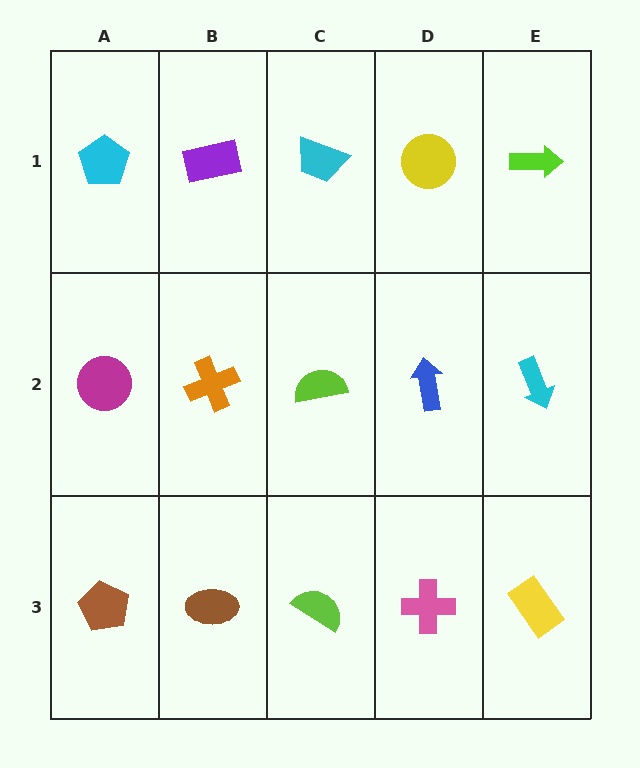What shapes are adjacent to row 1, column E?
A cyan arrow (row 2, column E), a yellow circle (row 1, column D).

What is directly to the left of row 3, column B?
A brown pentagon.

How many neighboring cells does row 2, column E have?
3.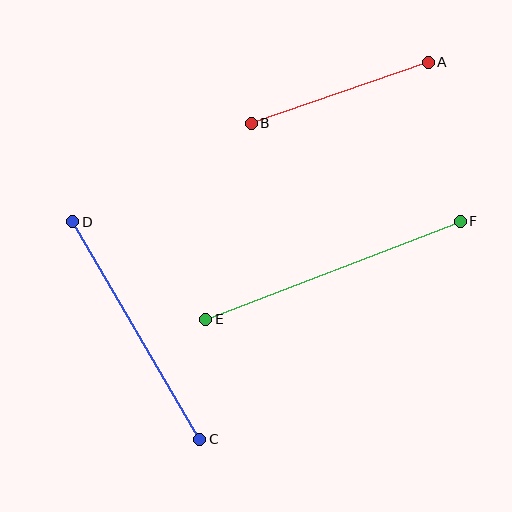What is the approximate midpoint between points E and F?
The midpoint is at approximately (333, 270) pixels.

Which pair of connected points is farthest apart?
Points E and F are farthest apart.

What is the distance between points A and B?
The distance is approximately 187 pixels.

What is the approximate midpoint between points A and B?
The midpoint is at approximately (340, 93) pixels.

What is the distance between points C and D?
The distance is approximately 252 pixels.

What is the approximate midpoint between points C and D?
The midpoint is at approximately (136, 330) pixels.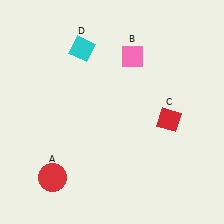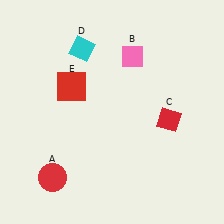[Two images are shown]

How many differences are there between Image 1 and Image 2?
There is 1 difference between the two images.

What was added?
A red square (E) was added in Image 2.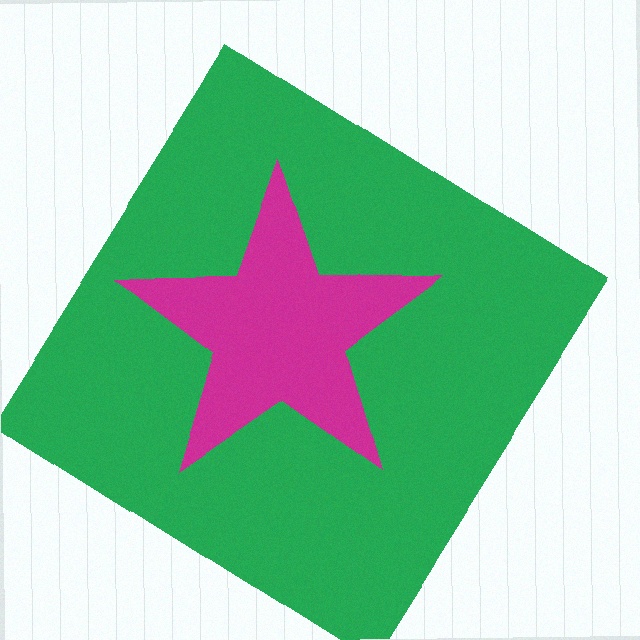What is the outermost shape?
The green diamond.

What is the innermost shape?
The magenta star.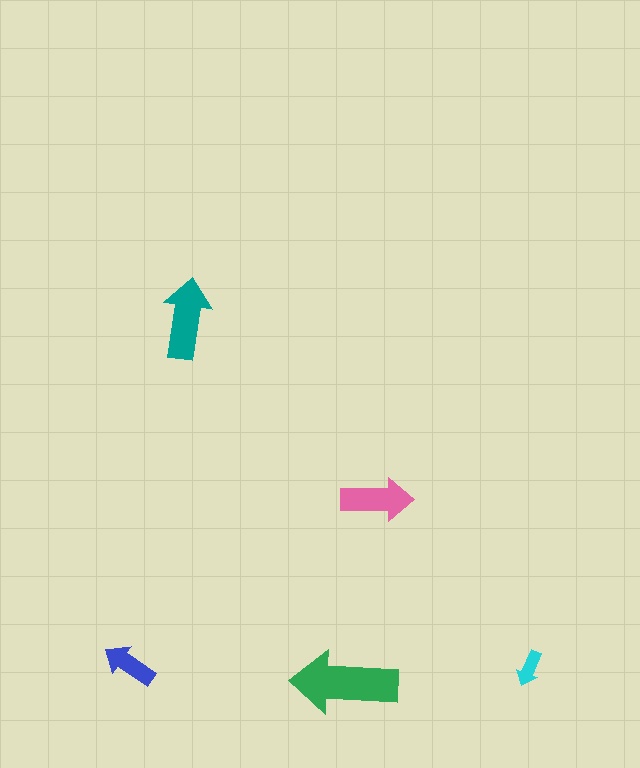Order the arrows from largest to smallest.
the green one, the teal one, the pink one, the blue one, the cyan one.